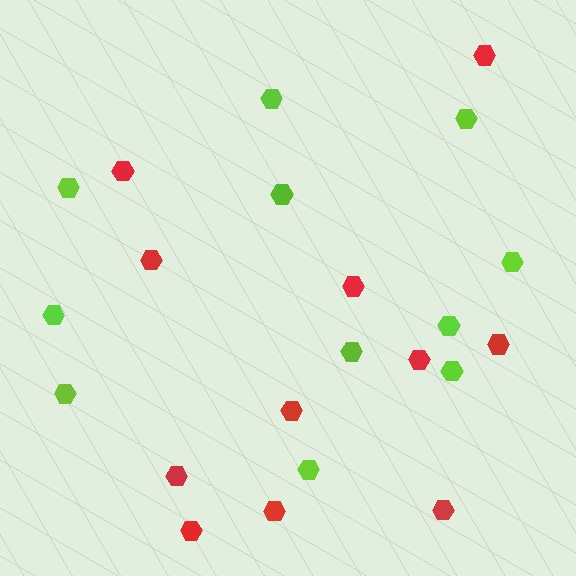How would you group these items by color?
There are 2 groups: one group of red hexagons (11) and one group of lime hexagons (11).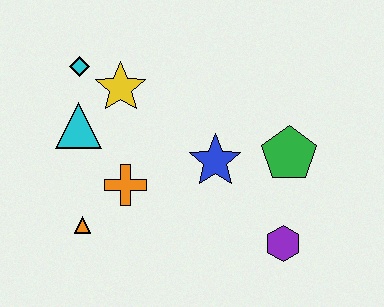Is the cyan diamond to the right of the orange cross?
No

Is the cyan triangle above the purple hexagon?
Yes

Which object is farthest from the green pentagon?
The cyan diamond is farthest from the green pentagon.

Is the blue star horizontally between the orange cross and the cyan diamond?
No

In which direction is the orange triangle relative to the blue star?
The orange triangle is to the left of the blue star.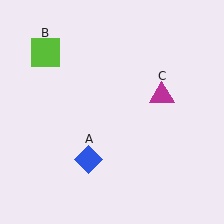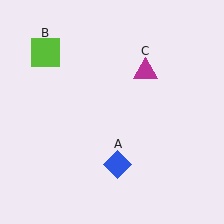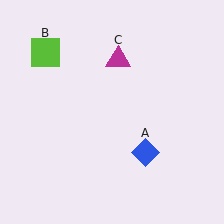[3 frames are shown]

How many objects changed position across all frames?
2 objects changed position: blue diamond (object A), magenta triangle (object C).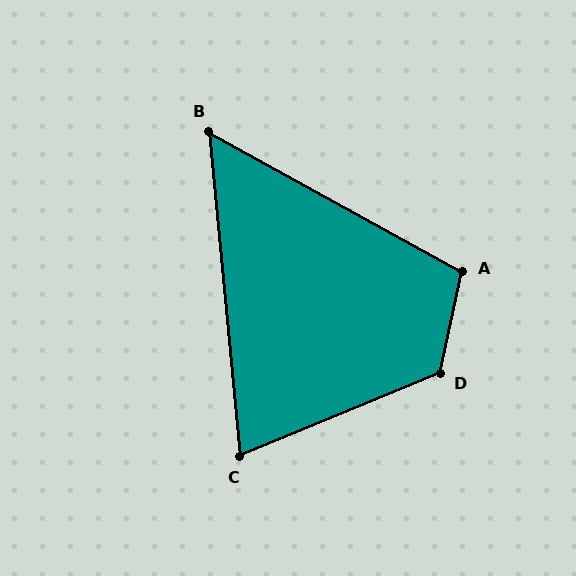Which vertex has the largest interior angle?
D, at approximately 124 degrees.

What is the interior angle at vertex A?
Approximately 107 degrees (obtuse).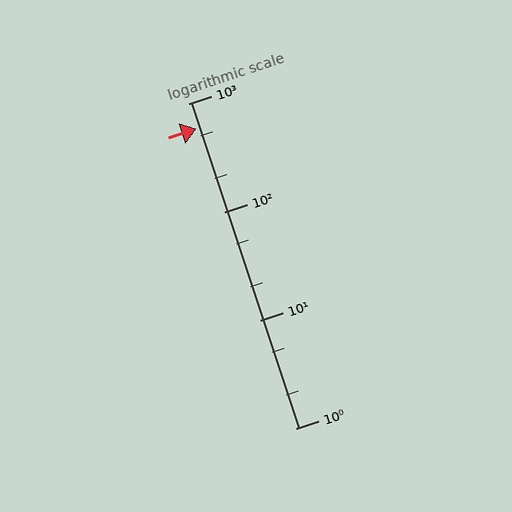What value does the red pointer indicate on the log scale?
The pointer indicates approximately 590.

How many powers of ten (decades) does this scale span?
The scale spans 3 decades, from 1 to 1000.